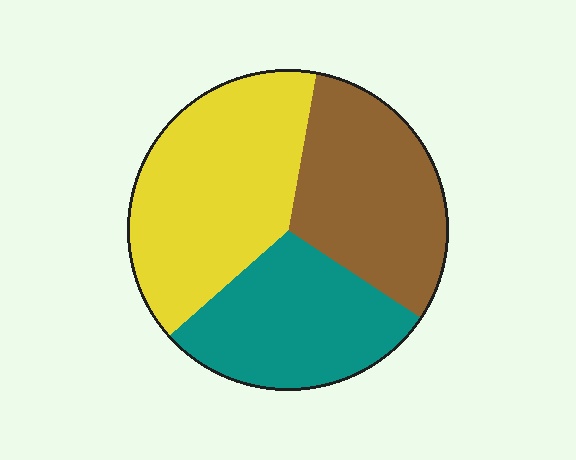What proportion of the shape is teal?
Teal covers around 30% of the shape.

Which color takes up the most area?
Yellow, at roughly 40%.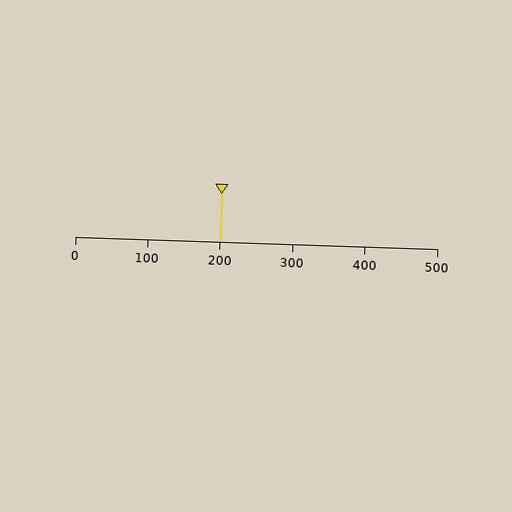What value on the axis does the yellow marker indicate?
The marker indicates approximately 200.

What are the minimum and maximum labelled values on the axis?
The axis runs from 0 to 500.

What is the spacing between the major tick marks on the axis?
The major ticks are spaced 100 apart.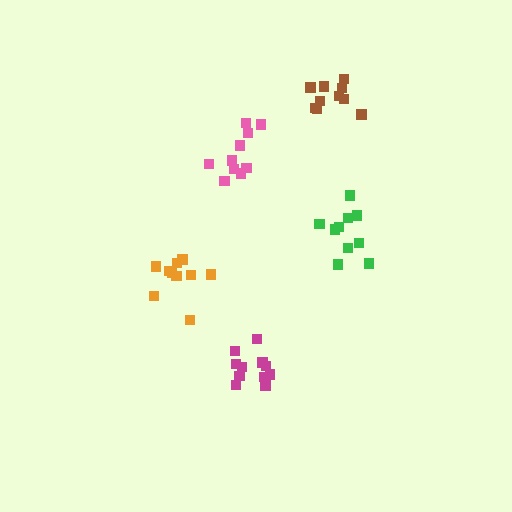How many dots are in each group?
Group 1: 10 dots, Group 2: 10 dots, Group 3: 10 dots, Group 4: 10 dots, Group 5: 11 dots (51 total).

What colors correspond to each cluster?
The clusters are colored: green, pink, brown, orange, magenta.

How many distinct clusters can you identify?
There are 5 distinct clusters.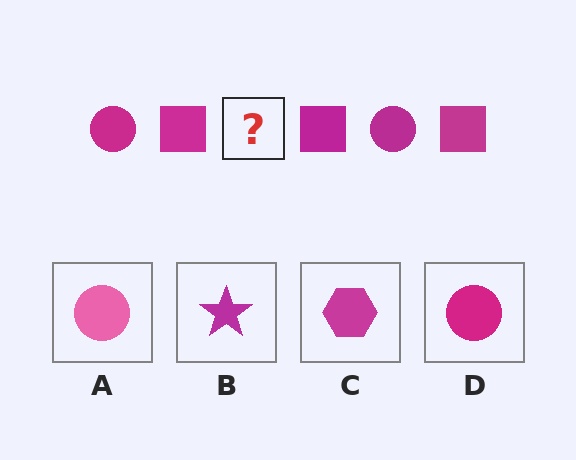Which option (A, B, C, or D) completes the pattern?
D.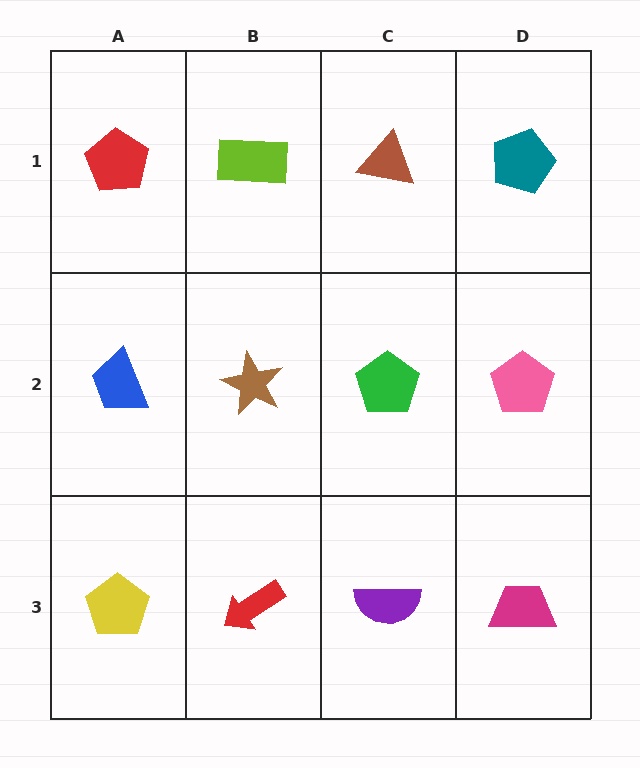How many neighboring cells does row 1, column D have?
2.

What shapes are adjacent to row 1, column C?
A green pentagon (row 2, column C), a lime rectangle (row 1, column B), a teal pentagon (row 1, column D).